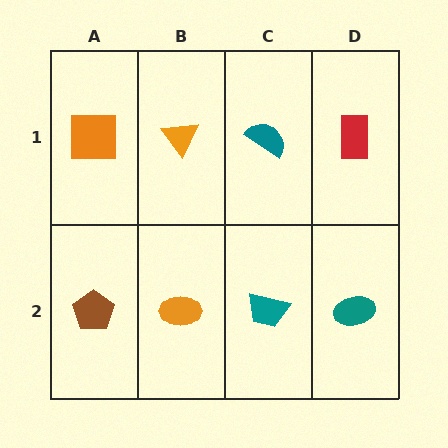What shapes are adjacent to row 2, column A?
An orange square (row 1, column A), an orange ellipse (row 2, column B).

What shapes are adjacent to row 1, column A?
A brown pentagon (row 2, column A), an orange triangle (row 1, column B).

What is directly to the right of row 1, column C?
A red rectangle.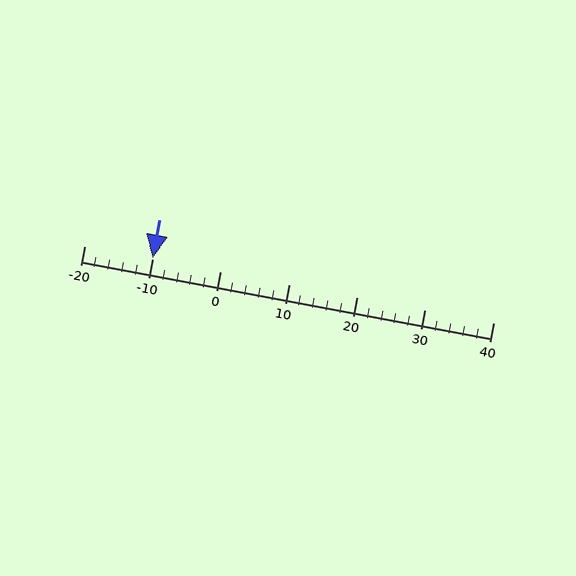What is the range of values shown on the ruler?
The ruler shows values from -20 to 40.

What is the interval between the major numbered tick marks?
The major tick marks are spaced 10 units apart.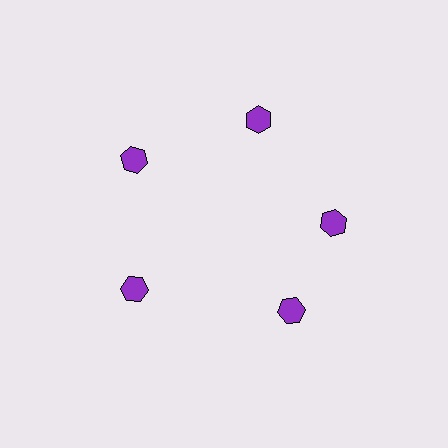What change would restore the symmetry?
The symmetry would be restored by rotating it back into even spacing with its neighbors so that all 5 hexagons sit at equal angles and equal distance from the center.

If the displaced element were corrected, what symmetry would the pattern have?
It would have 5-fold rotational symmetry — the pattern would map onto itself every 72 degrees.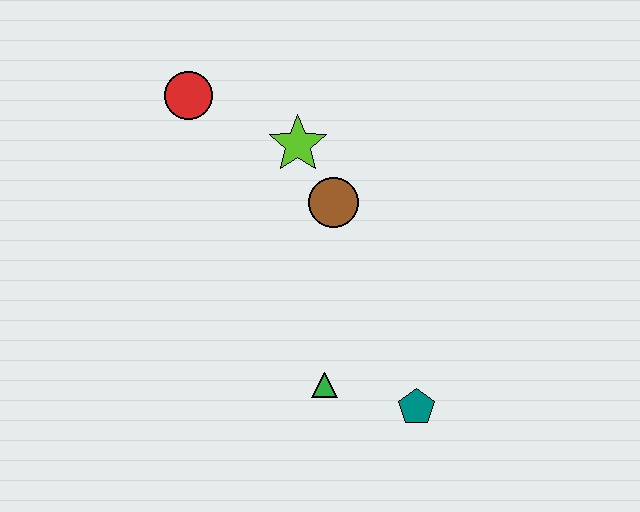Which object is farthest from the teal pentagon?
The red circle is farthest from the teal pentagon.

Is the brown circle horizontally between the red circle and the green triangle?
No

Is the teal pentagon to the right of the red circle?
Yes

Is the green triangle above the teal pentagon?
Yes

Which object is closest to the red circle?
The lime star is closest to the red circle.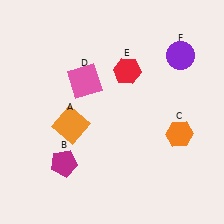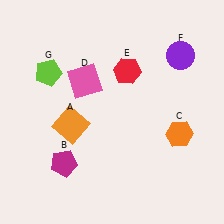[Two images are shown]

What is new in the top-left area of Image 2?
A lime pentagon (G) was added in the top-left area of Image 2.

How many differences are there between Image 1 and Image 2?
There is 1 difference between the two images.